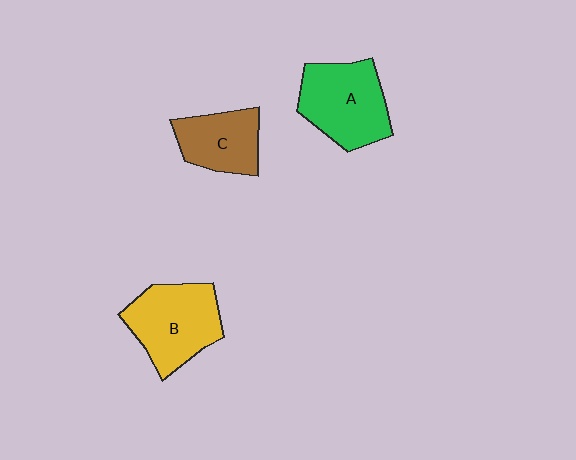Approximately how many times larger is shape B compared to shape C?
Approximately 1.4 times.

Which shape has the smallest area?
Shape C (brown).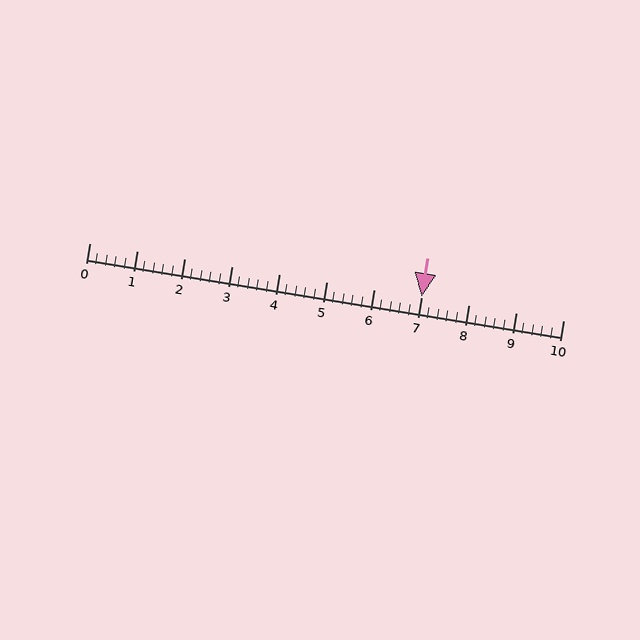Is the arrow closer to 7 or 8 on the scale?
The arrow is closer to 7.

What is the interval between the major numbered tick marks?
The major tick marks are spaced 1 units apart.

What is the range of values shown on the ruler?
The ruler shows values from 0 to 10.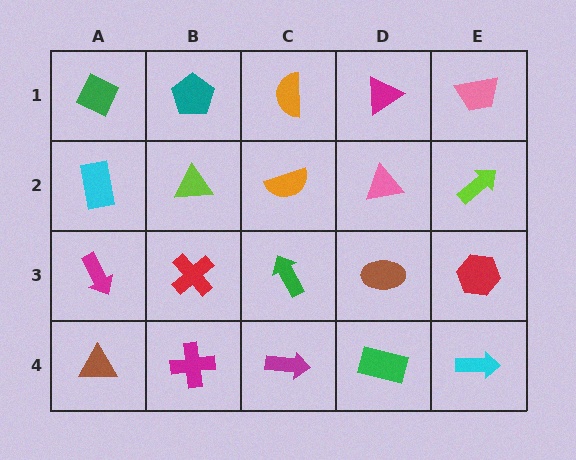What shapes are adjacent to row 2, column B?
A teal pentagon (row 1, column B), a red cross (row 3, column B), a cyan rectangle (row 2, column A), an orange semicircle (row 2, column C).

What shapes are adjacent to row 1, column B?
A lime triangle (row 2, column B), a green diamond (row 1, column A), an orange semicircle (row 1, column C).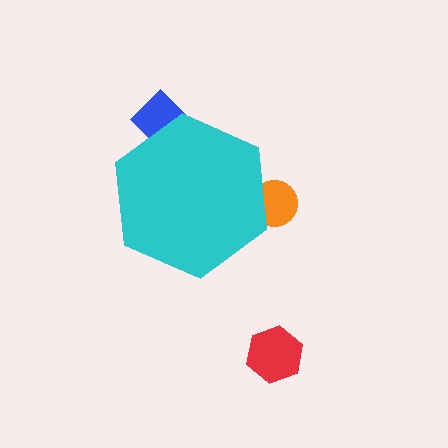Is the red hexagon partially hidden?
No, the red hexagon is fully visible.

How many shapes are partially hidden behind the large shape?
2 shapes are partially hidden.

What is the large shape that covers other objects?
A cyan hexagon.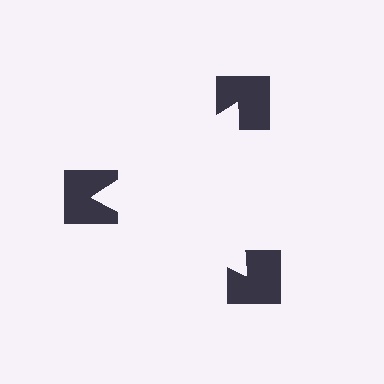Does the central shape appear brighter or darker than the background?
It typically appears slightly brighter than the background, even though no actual brightness change is drawn.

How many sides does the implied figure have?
3 sides.